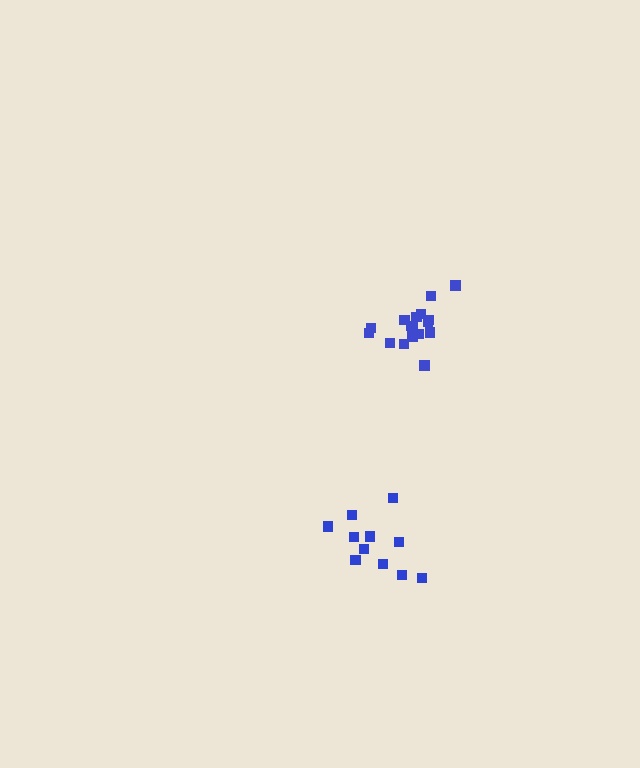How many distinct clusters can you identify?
There are 2 distinct clusters.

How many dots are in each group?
Group 1: 11 dots, Group 2: 17 dots (28 total).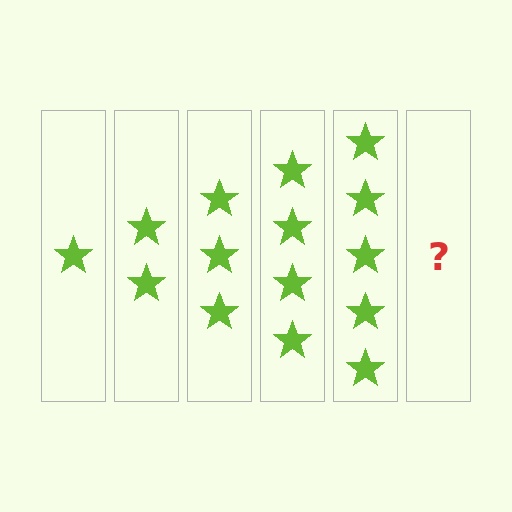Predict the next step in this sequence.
The next step is 6 stars.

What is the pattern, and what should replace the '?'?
The pattern is that each step adds one more star. The '?' should be 6 stars.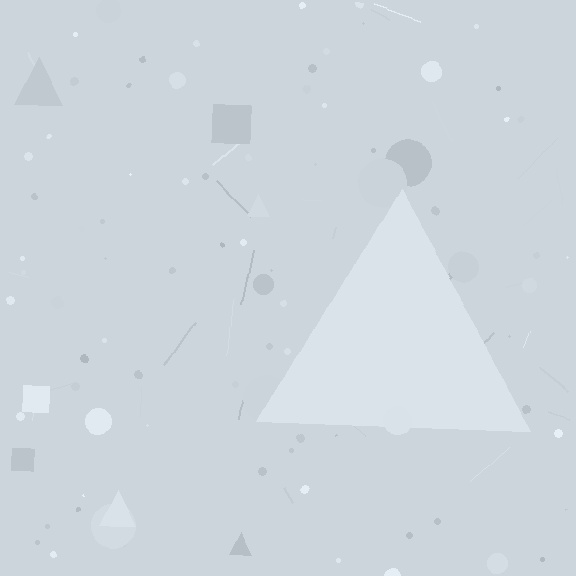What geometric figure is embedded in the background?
A triangle is embedded in the background.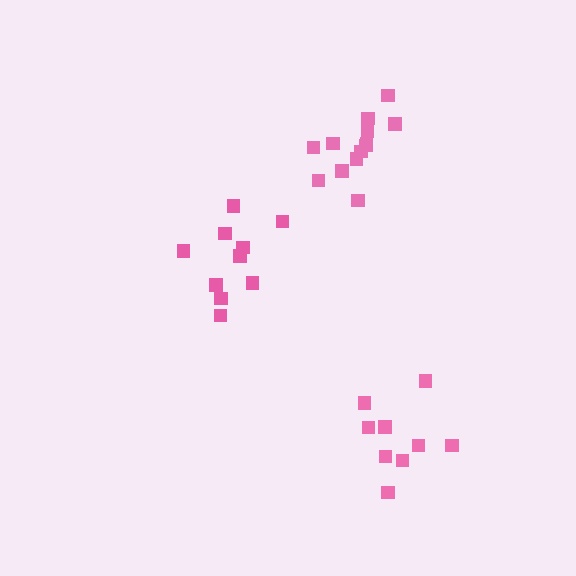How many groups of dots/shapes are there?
There are 3 groups.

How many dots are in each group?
Group 1: 10 dots, Group 2: 10 dots, Group 3: 13 dots (33 total).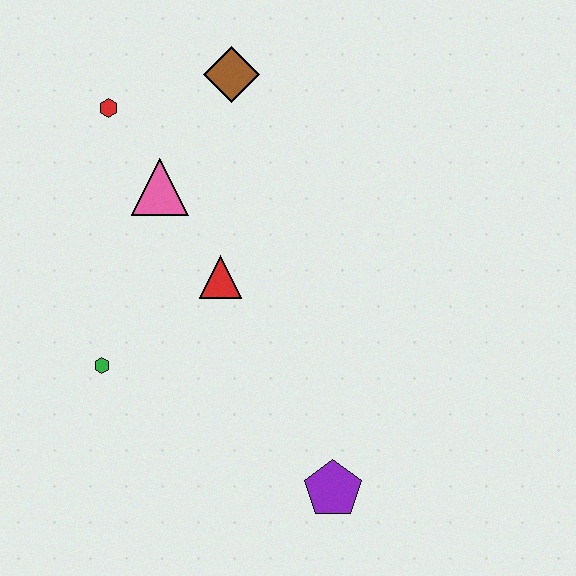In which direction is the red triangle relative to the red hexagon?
The red triangle is below the red hexagon.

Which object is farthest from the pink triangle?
The purple pentagon is farthest from the pink triangle.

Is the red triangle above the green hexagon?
Yes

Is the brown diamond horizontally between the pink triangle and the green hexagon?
No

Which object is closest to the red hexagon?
The pink triangle is closest to the red hexagon.